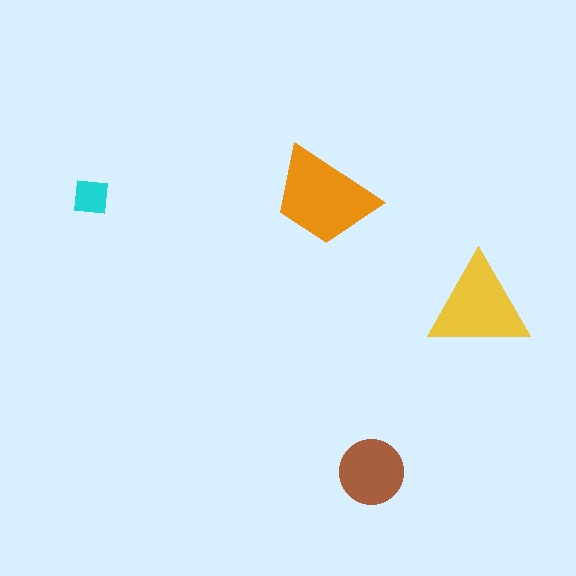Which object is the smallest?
The cyan square.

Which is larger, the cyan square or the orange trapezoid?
The orange trapezoid.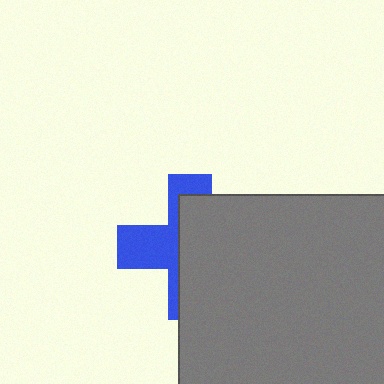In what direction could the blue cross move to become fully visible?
The blue cross could move left. That would shift it out from behind the gray rectangle entirely.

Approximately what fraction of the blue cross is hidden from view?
Roughly 60% of the blue cross is hidden behind the gray rectangle.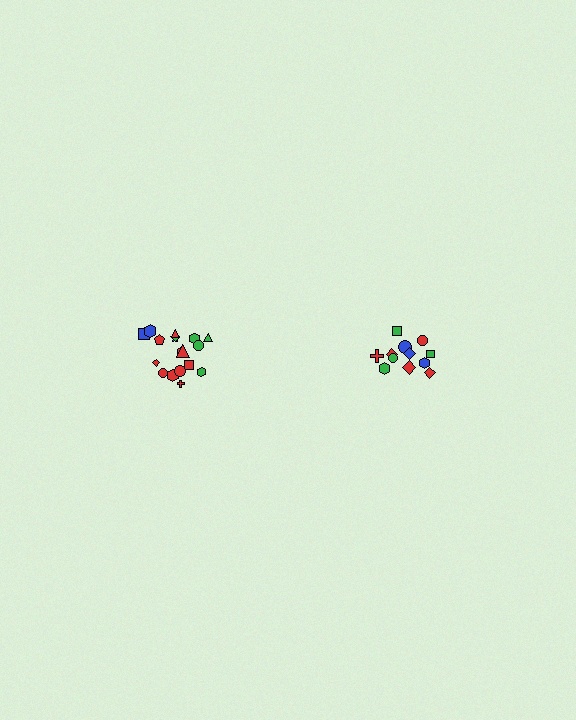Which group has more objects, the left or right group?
The left group.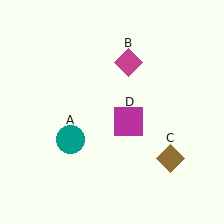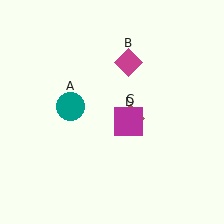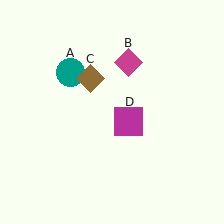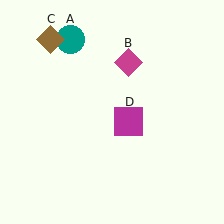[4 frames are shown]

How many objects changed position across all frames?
2 objects changed position: teal circle (object A), brown diamond (object C).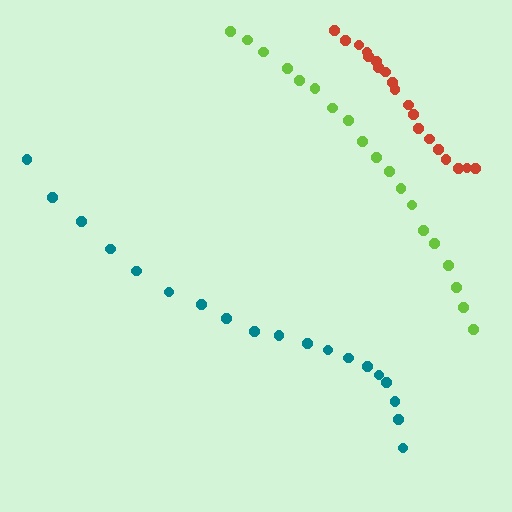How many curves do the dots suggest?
There are 3 distinct paths.